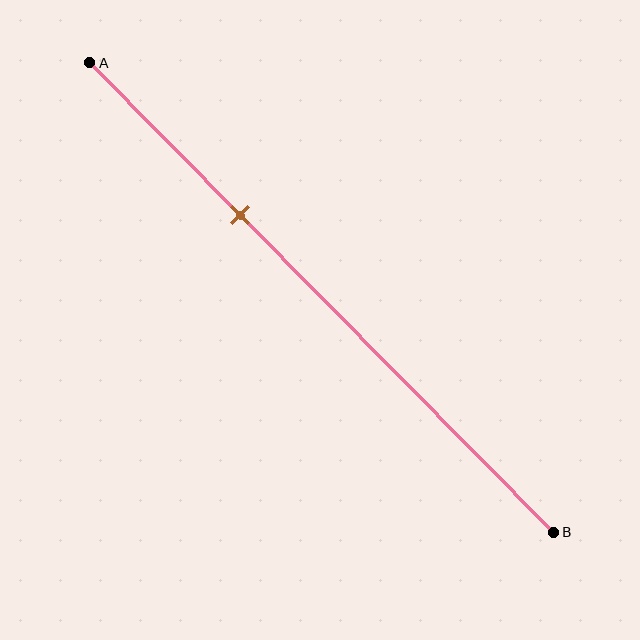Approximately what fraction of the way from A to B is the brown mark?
The brown mark is approximately 30% of the way from A to B.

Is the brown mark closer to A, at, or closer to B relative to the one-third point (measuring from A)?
The brown mark is approximately at the one-third point of segment AB.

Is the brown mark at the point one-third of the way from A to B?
Yes, the mark is approximately at the one-third point.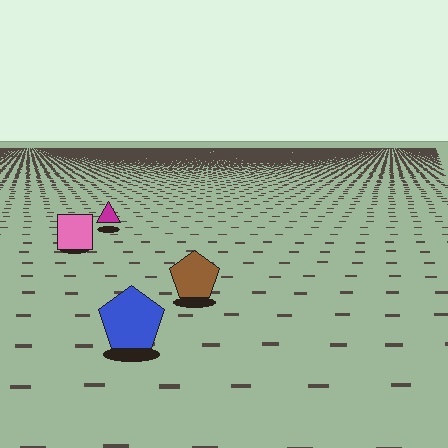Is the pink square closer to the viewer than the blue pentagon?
No. The blue pentagon is closer — you can tell from the texture gradient: the ground texture is coarser near it.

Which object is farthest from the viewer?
The magenta triangle is farthest from the viewer. It appears smaller and the ground texture around it is denser.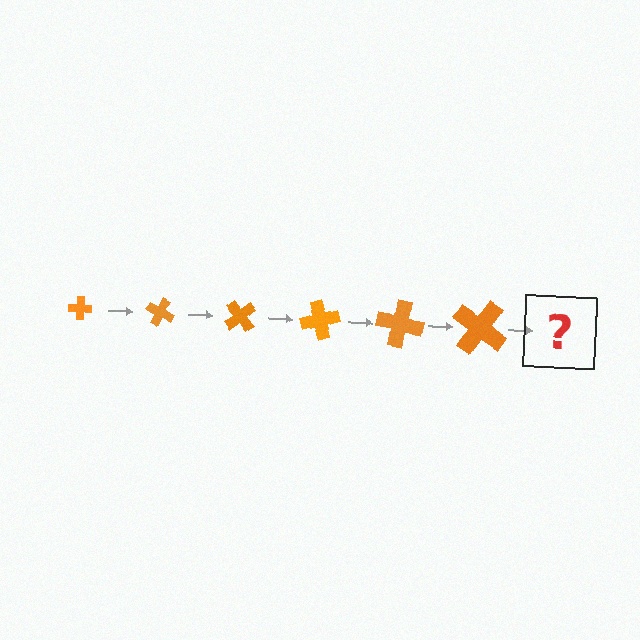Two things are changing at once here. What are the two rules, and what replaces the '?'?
The two rules are that the cross grows larger each step and it rotates 25 degrees each step. The '?' should be a cross, larger than the previous one and rotated 150 degrees from the start.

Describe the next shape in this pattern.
It should be a cross, larger than the previous one and rotated 150 degrees from the start.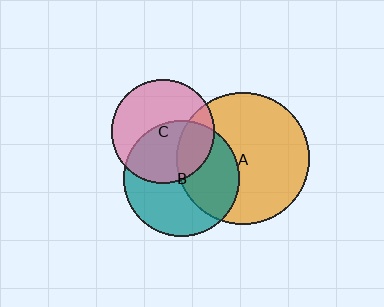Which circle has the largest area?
Circle A (orange).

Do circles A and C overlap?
Yes.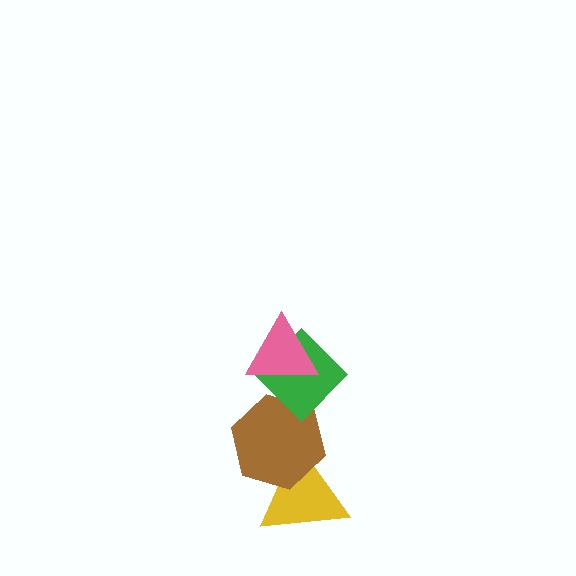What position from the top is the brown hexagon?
The brown hexagon is 3rd from the top.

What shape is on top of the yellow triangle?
The brown hexagon is on top of the yellow triangle.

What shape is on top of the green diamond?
The pink triangle is on top of the green diamond.